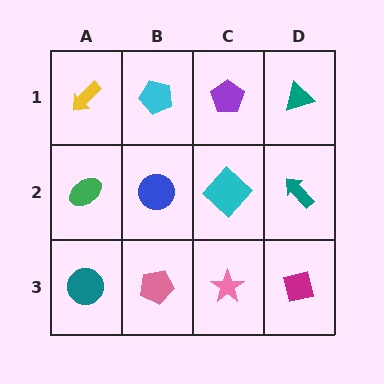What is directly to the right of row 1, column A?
A cyan pentagon.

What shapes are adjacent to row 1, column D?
A teal arrow (row 2, column D), a purple pentagon (row 1, column C).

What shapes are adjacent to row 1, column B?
A blue circle (row 2, column B), a yellow arrow (row 1, column A), a purple pentagon (row 1, column C).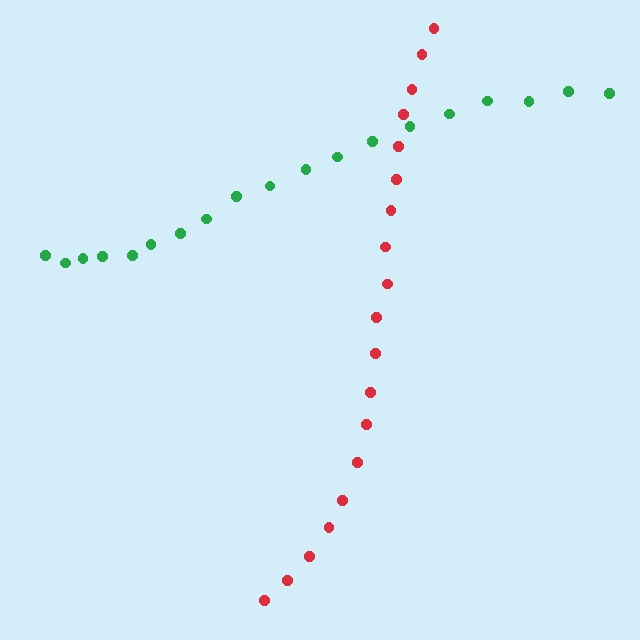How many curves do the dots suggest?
There are 2 distinct paths.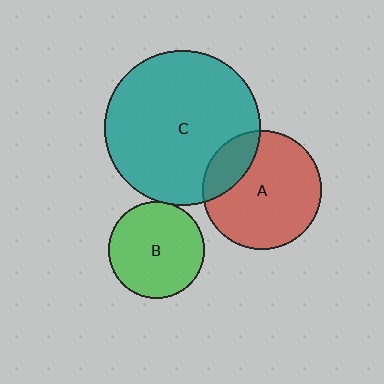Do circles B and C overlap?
Yes.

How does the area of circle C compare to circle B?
Approximately 2.6 times.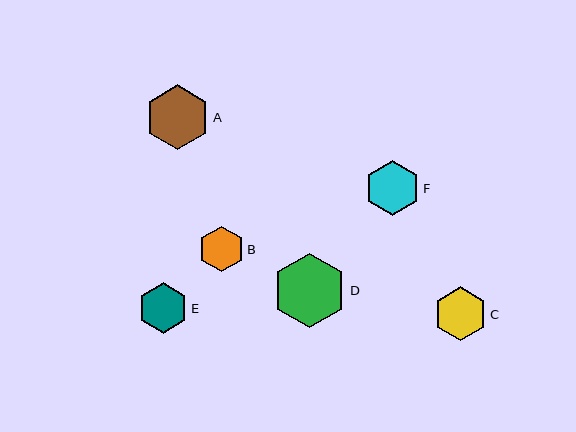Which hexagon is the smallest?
Hexagon B is the smallest with a size of approximately 46 pixels.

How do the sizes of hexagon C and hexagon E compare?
Hexagon C and hexagon E are approximately the same size.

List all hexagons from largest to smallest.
From largest to smallest: D, A, F, C, E, B.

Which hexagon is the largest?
Hexagon D is the largest with a size of approximately 75 pixels.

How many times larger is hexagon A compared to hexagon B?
Hexagon A is approximately 1.4 times the size of hexagon B.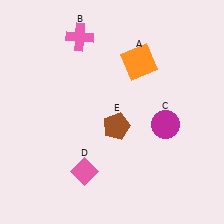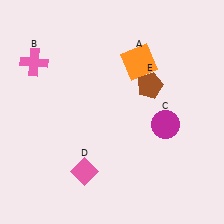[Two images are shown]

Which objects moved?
The objects that moved are: the pink cross (B), the brown pentagon (E).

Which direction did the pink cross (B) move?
The pink cross (B) moved left.